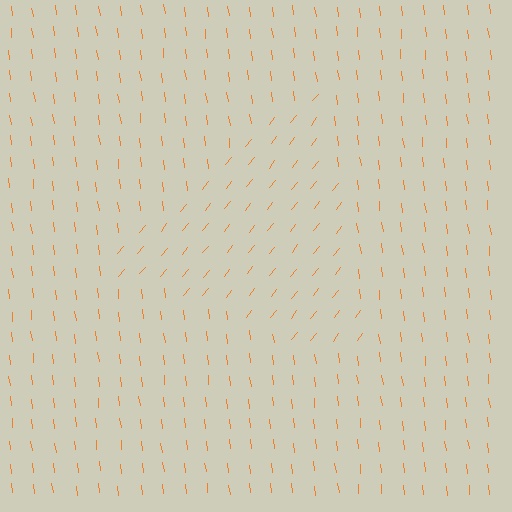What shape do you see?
I see a triangle.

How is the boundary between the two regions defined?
The boundary is defined purely by a change in line orientation (approximately 45 degrees difference). All lines are the same color and thickness.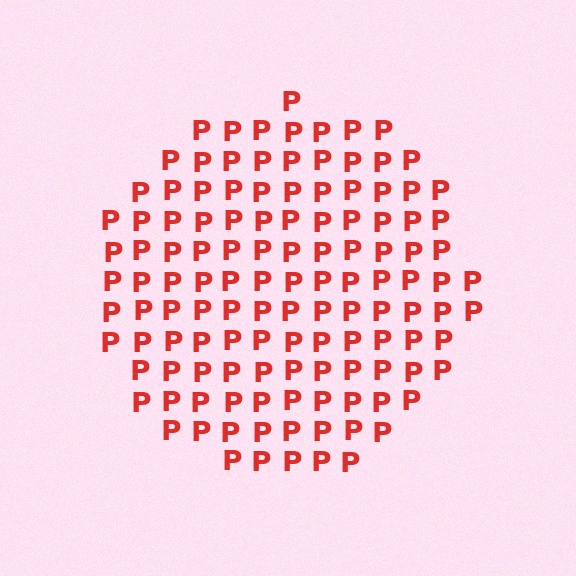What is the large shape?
The large shape is a circle.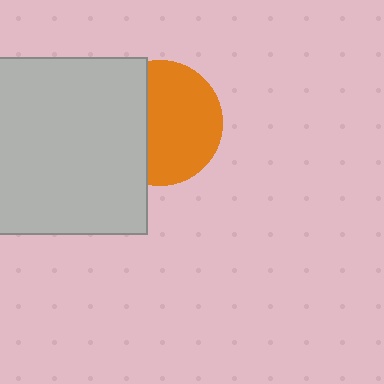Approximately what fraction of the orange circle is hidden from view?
Roughly 37% of the orange circle is hidden behind the light gray square.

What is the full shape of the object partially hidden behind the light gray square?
The partially hidden object is an orange circle.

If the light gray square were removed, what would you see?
You would see the complete orange circle.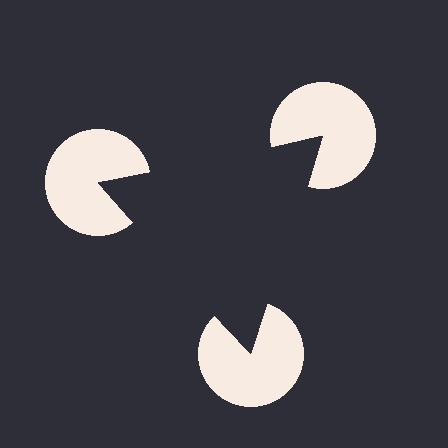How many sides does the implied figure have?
3 sides.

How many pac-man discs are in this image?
There are 3 — one at each vertex of the illusory triangle.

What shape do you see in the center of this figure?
An illusory triangle — its edges are inferred from the aligned wedge cuts in the pac-man discs, not physically drawn.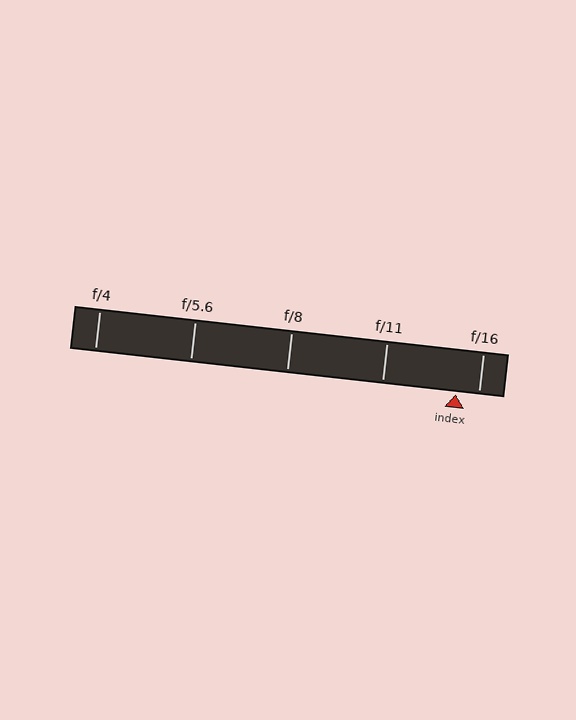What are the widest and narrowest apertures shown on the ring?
The widest aperture shown is f/4 and the narrowest is f/16.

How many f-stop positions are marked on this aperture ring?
There are 5 f-stop positions marked.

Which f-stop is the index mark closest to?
The index mark is closest to f/16.